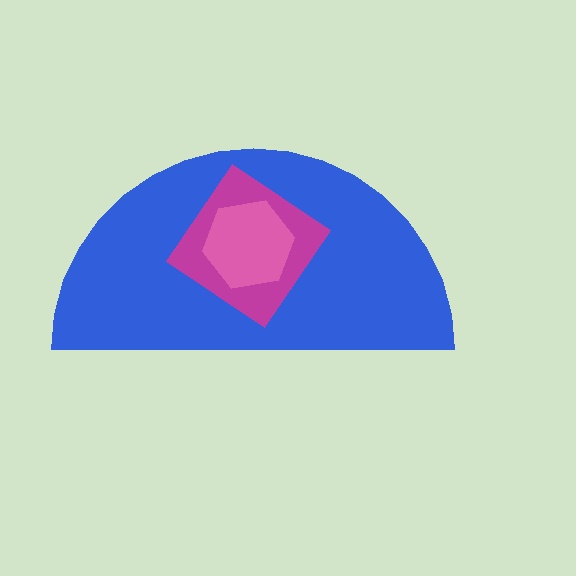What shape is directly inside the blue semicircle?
The magenta diamond.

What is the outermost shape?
The blue semicircle.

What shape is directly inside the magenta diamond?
The pink hexagon.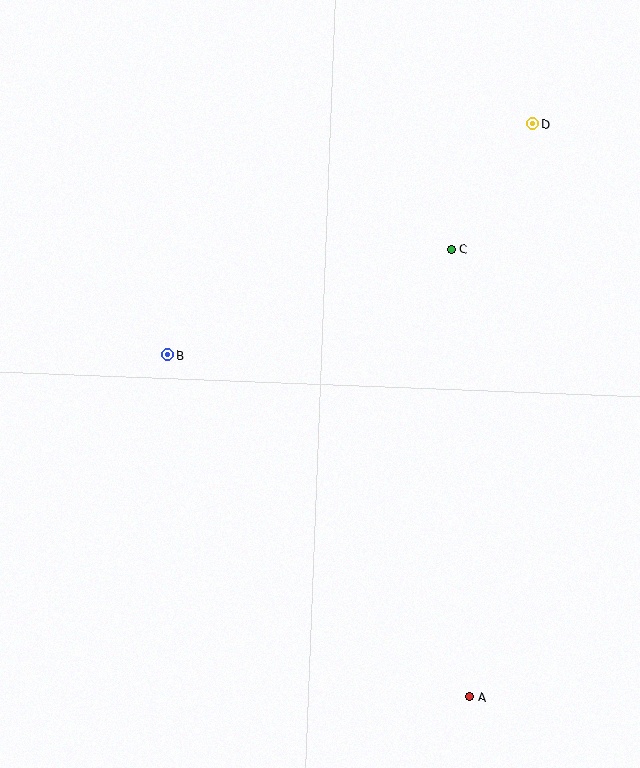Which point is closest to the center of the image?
Point B at (168, 355) is closest to the center.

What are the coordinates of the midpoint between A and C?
The midpoint between A and C is at (461, 473).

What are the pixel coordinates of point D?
Point D is at (533, 124).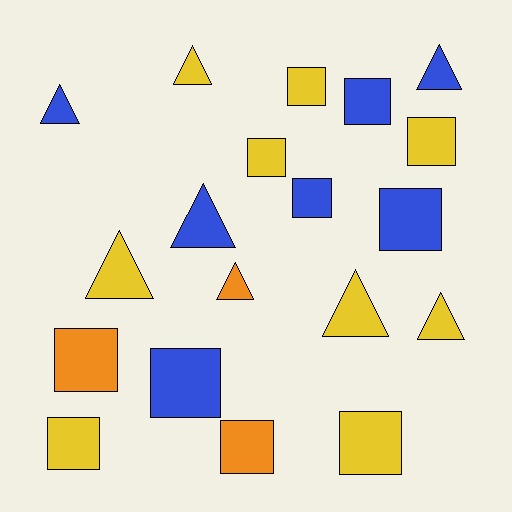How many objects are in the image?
There are 19 objects.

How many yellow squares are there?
There are 5 yellow squares.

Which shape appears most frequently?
Square, with 11 objects.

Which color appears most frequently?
Yellow, with 9 objects.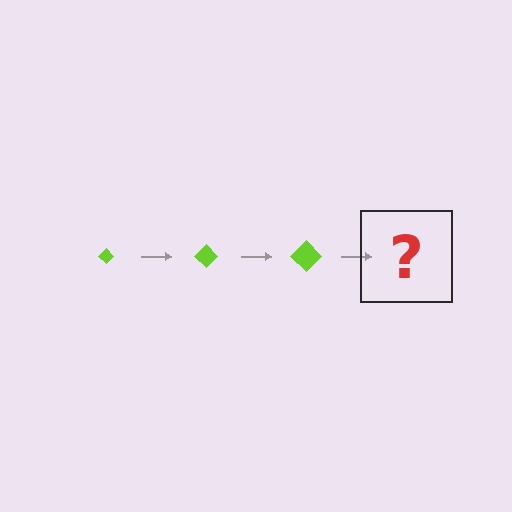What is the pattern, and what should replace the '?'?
The pattern is that the diamond gets progressively larger each step. The '?' should be a lime diamond, larger than the previous one.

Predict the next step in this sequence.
The next step is a lime diamond, larger than the previous one.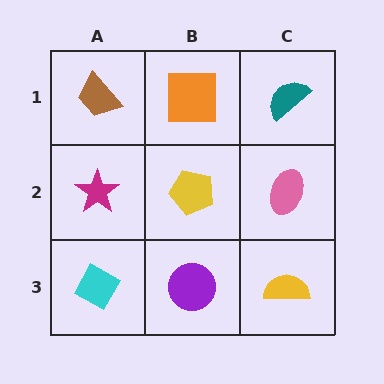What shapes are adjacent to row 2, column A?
A brown trapezoid (row 1, column A), a cyan diamond (row 3, column A), a yellow pentagon (row 2, column B).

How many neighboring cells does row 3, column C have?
2.